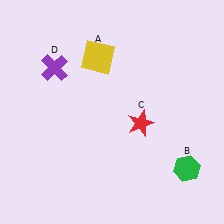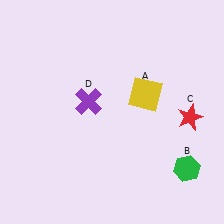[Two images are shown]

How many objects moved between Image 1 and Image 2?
3 objects moved between the two images.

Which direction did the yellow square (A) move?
The yellow square (A) moved right.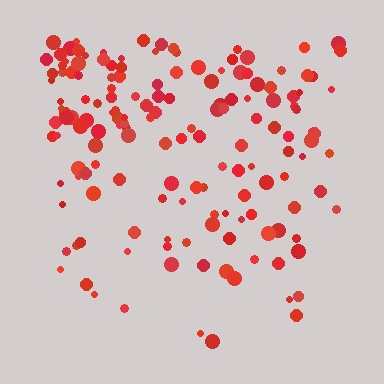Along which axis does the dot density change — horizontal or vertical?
Vertical.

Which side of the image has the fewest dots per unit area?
The bottom.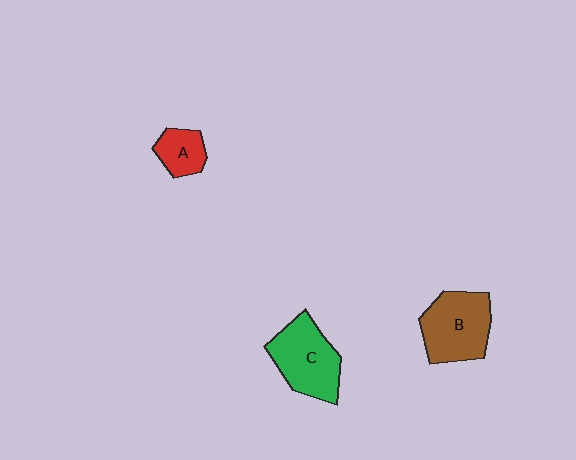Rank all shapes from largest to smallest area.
From largest to smallest: B (brown), C (green), A (red).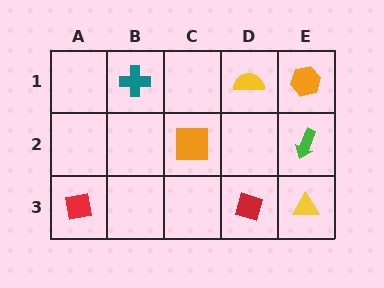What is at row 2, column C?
An orange square.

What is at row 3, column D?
A red diamond.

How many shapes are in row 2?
2 shapes.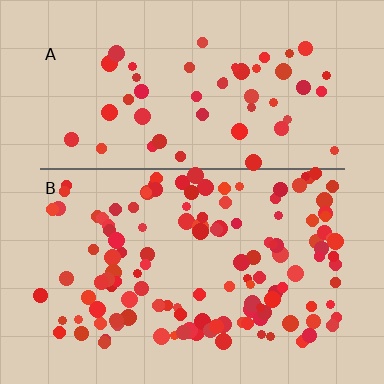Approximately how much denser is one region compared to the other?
Approximately 2.5× — region B over region A.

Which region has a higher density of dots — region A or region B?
B (the bottom).